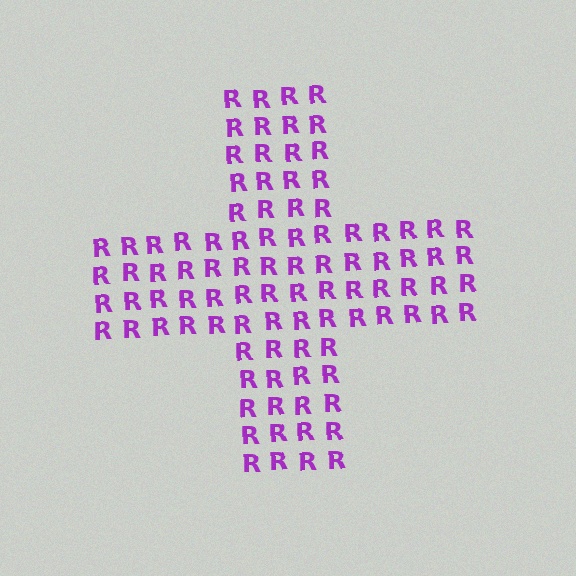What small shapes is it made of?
It is made of small letter R's.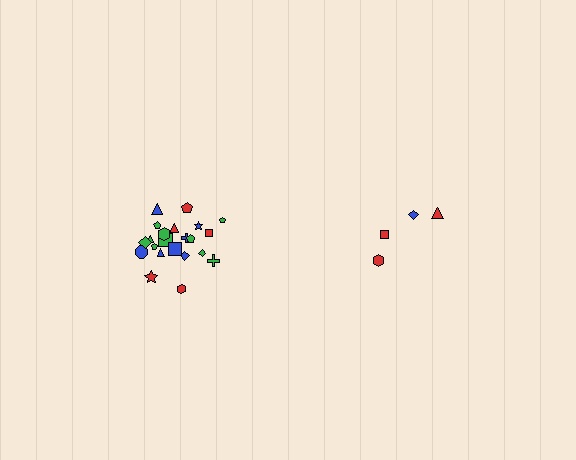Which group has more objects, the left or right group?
The left group.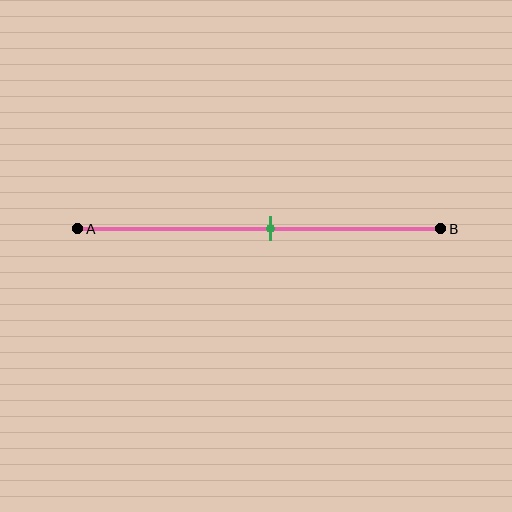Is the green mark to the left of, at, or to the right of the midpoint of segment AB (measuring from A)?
The green mark is to the right of the midpoint of segment AB.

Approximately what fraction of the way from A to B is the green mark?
The green mark is approximately 55% of the way from A to B.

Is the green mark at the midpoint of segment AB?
No, the mark is at about 55% from A, not at the 50% midpoint.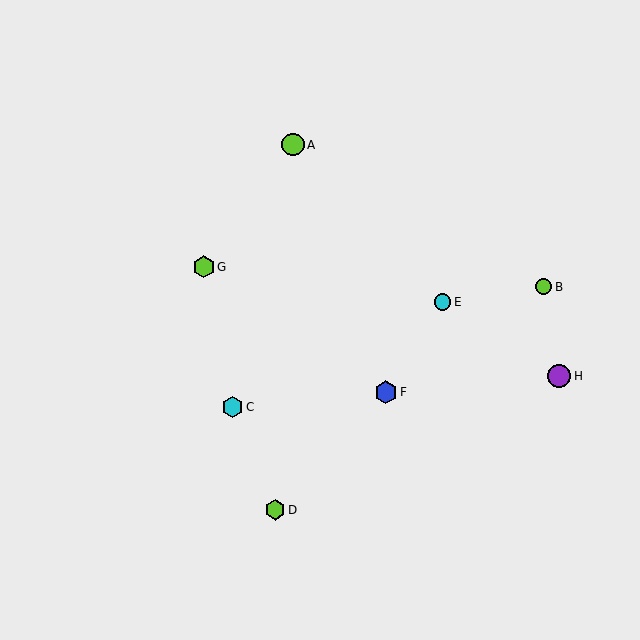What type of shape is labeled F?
Shape F is a blue hexagon.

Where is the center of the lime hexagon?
The center of the lime hexagon is at (275, 510).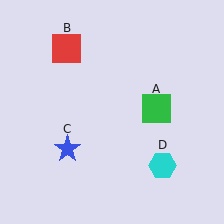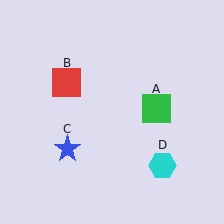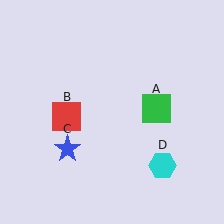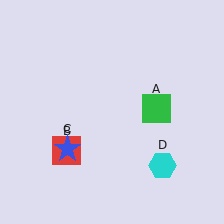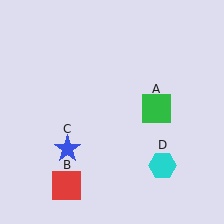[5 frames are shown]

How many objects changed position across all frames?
1 object changed position: red square (object B).